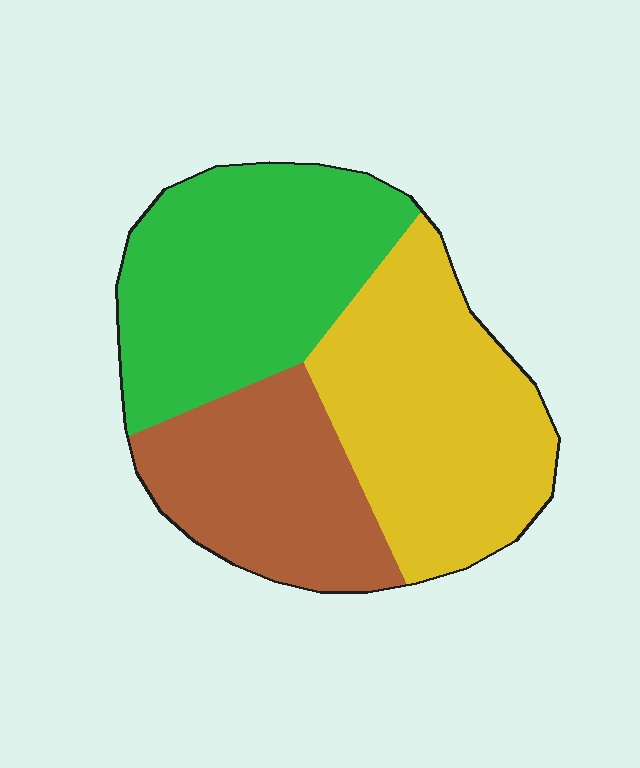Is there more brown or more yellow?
Yellow.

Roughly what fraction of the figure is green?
Green covers around 35% of the figure.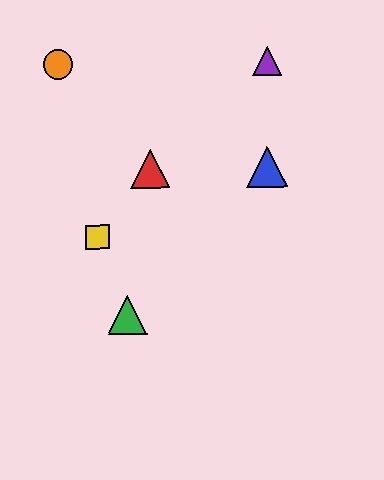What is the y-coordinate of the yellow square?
The yellow square is at y≈237.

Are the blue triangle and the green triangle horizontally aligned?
No, the blue triangle is at y≈167 and the green triangle is at y≈315.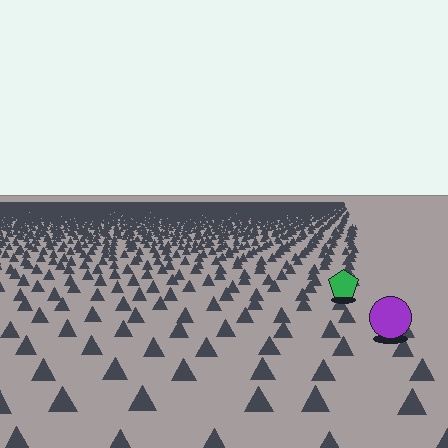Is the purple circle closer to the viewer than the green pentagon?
Yes. The purple circle is closer — you can tell from the texture gradient: the ground texture is coarser near it.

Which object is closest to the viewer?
The purple circle is closest. The texture marks near it are larger and more spread out.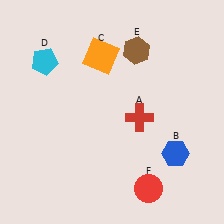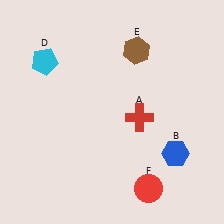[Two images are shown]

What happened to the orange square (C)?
The orange square (C) was removed in Image 2. It was in the top-left area of Image 1.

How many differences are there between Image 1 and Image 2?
There is 1 difference between the two images.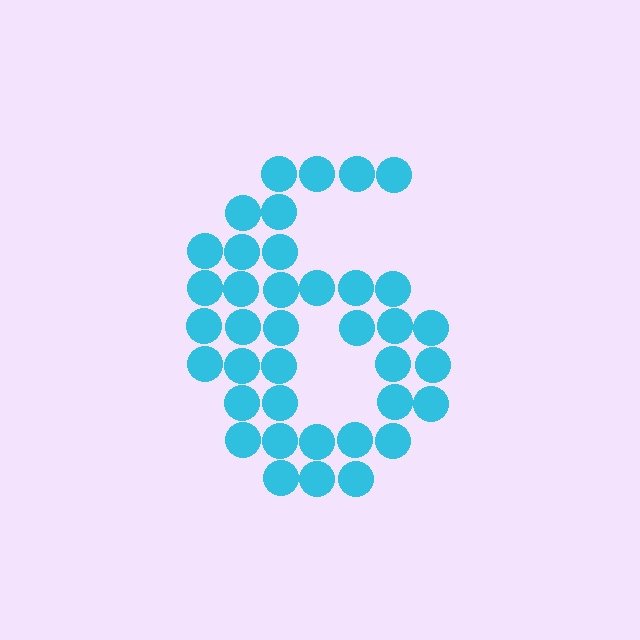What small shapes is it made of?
It is made of small circles.